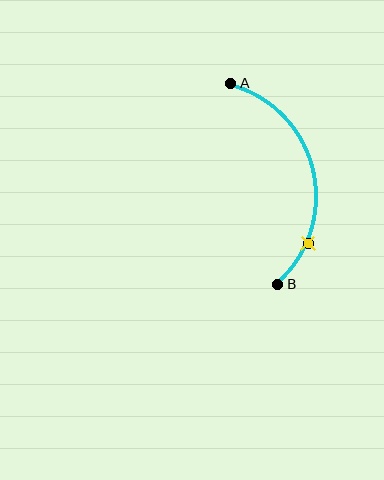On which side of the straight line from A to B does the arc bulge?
The arc bulges to the right of the straight line connecting A and B.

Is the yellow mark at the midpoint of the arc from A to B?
No. The yellow mark lies on the arc but is closer to endpoint B. The arc midpoint would be at the point on the curve equidistant along the arc from both A and B.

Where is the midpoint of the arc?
The arc midpoint is the point on the curve farthest from the straight line joining A and B. It sits to the right of that line.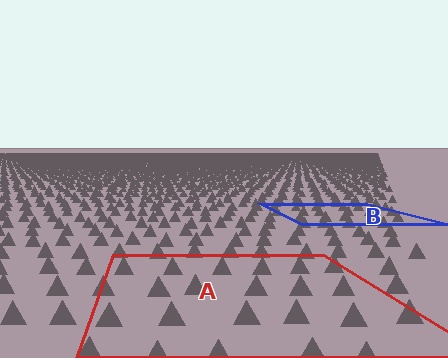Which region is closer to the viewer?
Region A is closer. The texture elements there are larger and more spread out.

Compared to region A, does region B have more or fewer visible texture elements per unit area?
Region B has more texture elements per unit area — they are packed more densely because it is farther away.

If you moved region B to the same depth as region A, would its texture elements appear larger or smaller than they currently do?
They would appear larger. At a closer depth, the same texture elements are projected at a bigger on-screen size.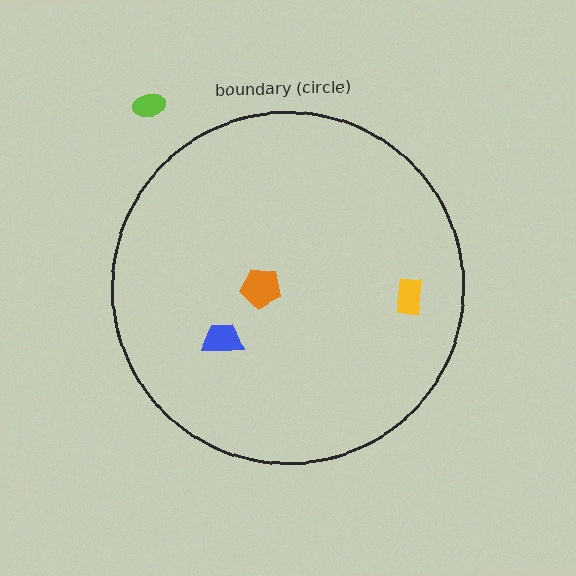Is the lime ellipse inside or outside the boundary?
Outside.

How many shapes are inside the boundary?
3 inside, 1 outside.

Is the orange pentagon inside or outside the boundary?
Inside.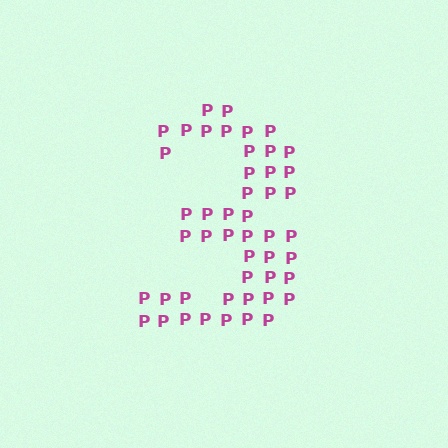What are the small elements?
The small elements are letter P's.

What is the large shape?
The large shape is the digit 3.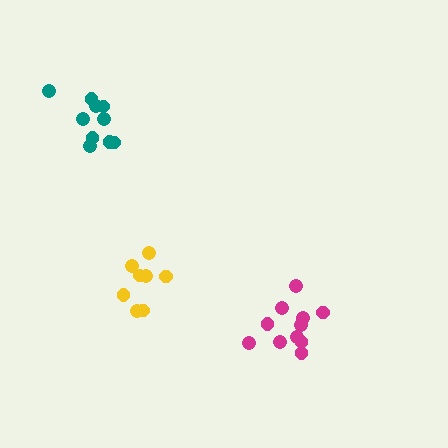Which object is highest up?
The teal cluster is topmost.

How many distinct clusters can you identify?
There are 3 distinct clusters.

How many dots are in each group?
Group 1: 10 dots, Group 2: 8 dots, Group 3: 11 dots (29 total).